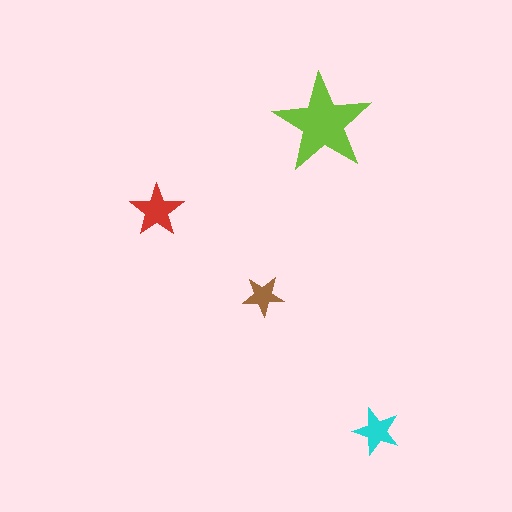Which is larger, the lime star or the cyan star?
The lime one.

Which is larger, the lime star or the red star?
The lime one.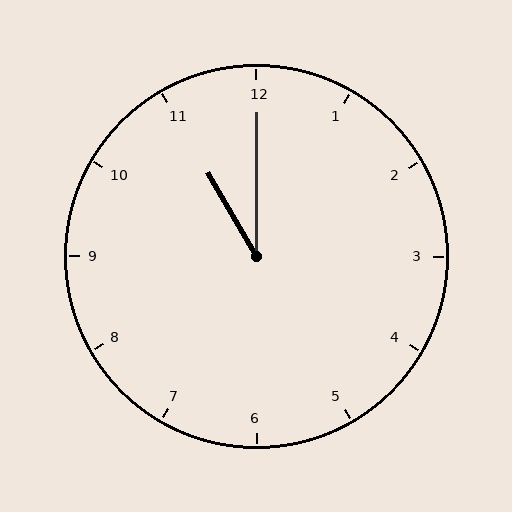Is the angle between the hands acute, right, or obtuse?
It is acute.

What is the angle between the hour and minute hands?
Approximately 30 degrees.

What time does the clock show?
11:00.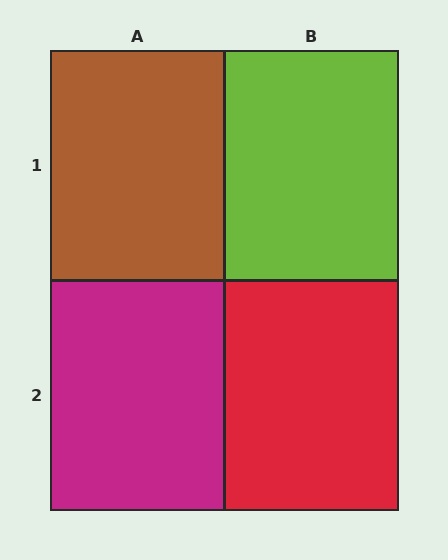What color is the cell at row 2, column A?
Magenta.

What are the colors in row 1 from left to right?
Brown, lime.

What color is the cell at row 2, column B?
Red.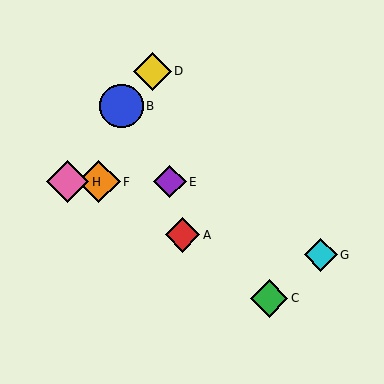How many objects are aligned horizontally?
3 objects (E, F, H) are aligned horizontally.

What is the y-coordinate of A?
Object A is at y≈235.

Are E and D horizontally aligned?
No, E is at y≈182 and D is at y≈71.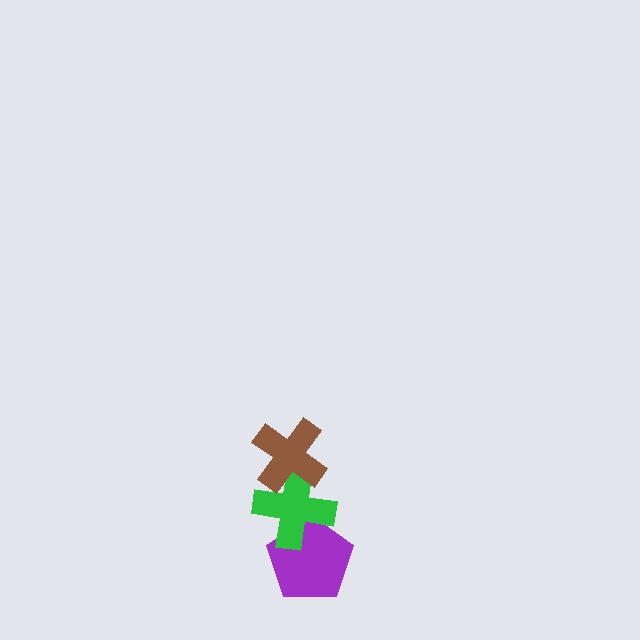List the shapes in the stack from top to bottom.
From top to bottom: the brown cross, the green cross, the purple pentagon.